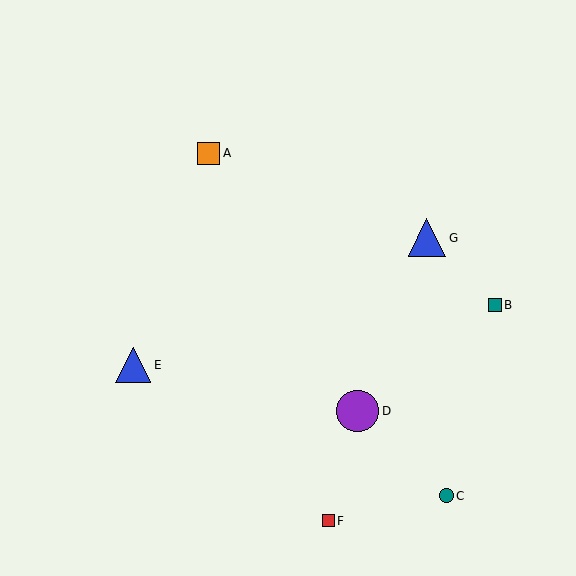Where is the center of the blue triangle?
The center of the blue triangle is at (427, 238).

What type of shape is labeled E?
Shape E is a blue triangle.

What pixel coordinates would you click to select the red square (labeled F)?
Click at (328, 521) to select the red square F.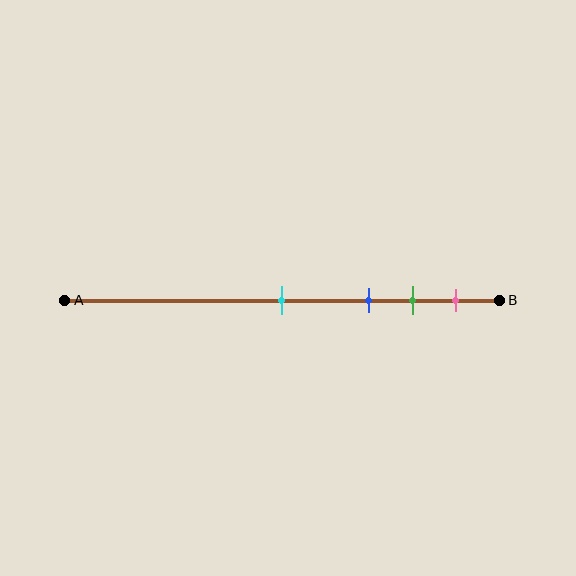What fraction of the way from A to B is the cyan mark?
The cyan mark is approximately 50% (0.5) of the way from A to B.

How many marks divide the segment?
There are 4 marks dividing the segment.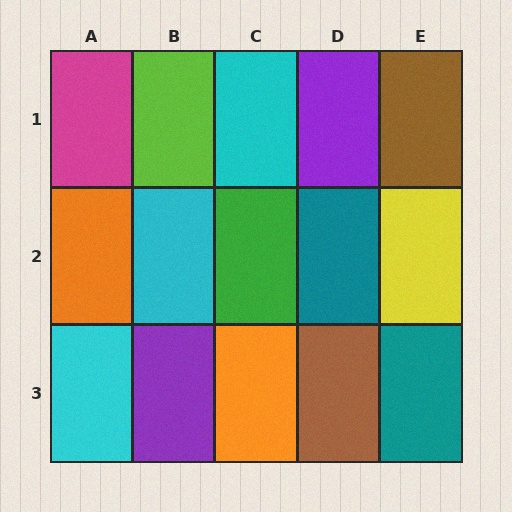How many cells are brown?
2 cells are brown.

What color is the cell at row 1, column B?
Lime.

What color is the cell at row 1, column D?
Purple.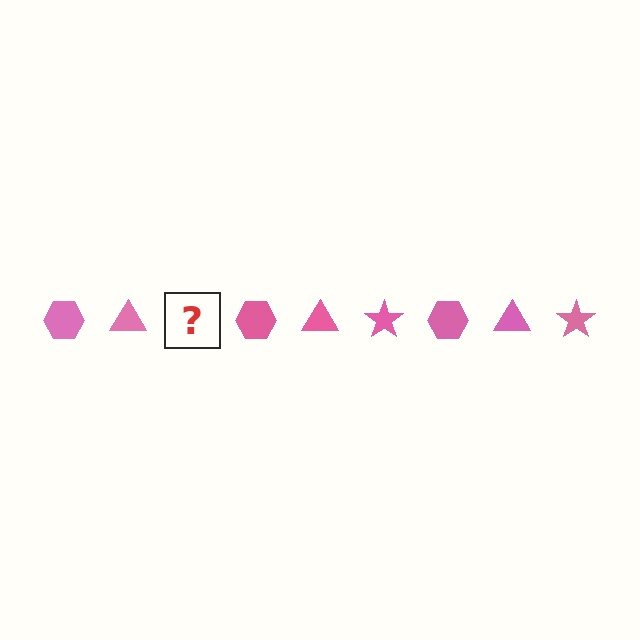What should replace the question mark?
The question mark should be replaced with a pink star.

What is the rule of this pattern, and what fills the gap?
The rule is that the pattern cycles through hexagon, triangle, star shapes in pink. The gap should be filled with a pink star.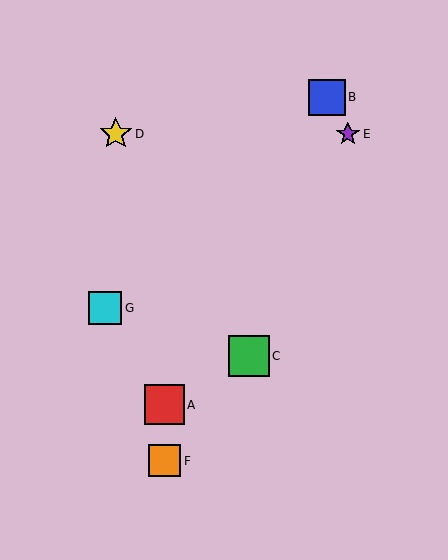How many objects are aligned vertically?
2 objects (A, F) are aligned vertically.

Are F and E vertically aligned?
No, F is at x≈165 and E is at x≈348.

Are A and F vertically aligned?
Yes, both are at x≈165.